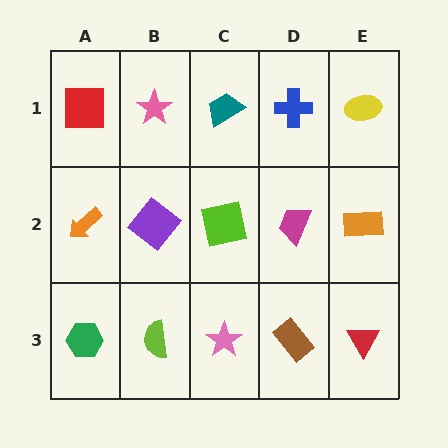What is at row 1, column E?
A yellow ellipse.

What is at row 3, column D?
A brown rectangle.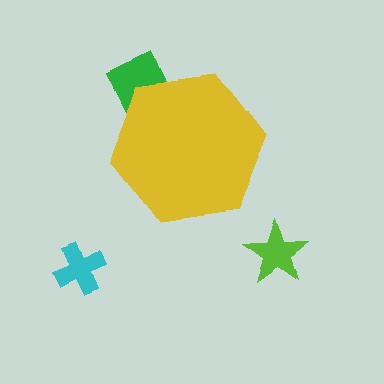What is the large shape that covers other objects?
A yellow hexagon.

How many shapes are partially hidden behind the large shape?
1 shape is partially hidden.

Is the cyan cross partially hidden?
No, the cyan cross is fully visible.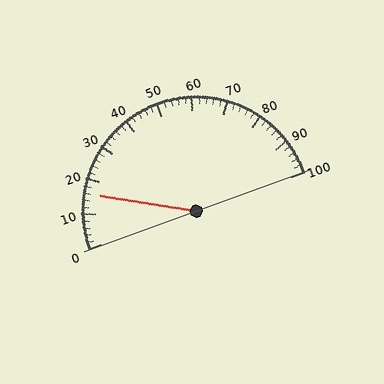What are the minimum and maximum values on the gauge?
The gauge ranges from 0 to 100.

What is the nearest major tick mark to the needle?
The nearest major tick mark is 20.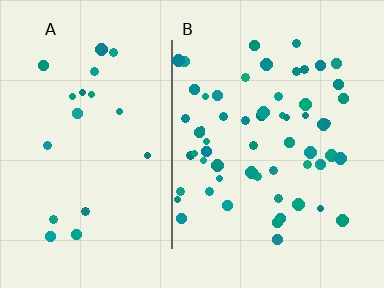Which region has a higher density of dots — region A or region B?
B (the right).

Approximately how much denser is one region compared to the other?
Approximately 2.8× — region B over region A.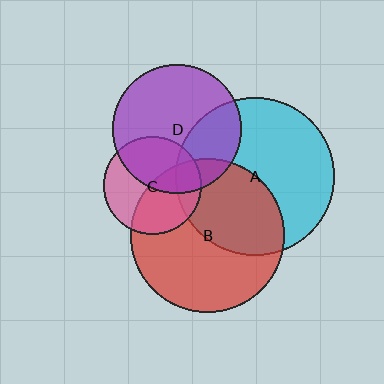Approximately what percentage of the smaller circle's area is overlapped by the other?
Approximately 15%.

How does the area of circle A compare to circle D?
Approximately 1.5 times.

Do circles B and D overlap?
Yes.